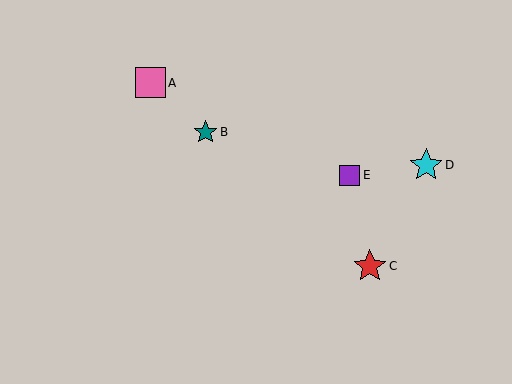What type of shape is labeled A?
Shape A is a pink square.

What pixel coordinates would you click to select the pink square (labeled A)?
Click at (150, 83) to select the pink square A.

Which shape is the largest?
The red star (labeled C) is the largest.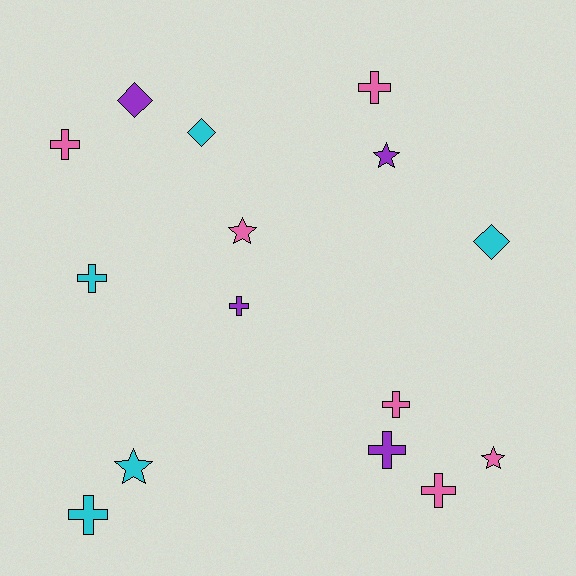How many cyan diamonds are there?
There are 2 cyan diamonds.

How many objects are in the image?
There are 15 objects.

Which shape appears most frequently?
Cross, with 8 objects.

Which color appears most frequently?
Pink, with 6 objects.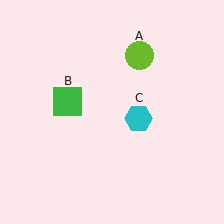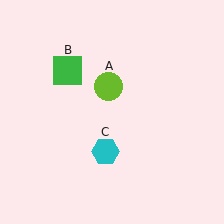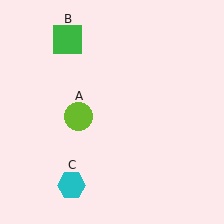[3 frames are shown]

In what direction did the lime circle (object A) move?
The lime circle (object A) moved down and to the left.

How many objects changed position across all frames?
3 objects changed position: lime circle (object A), green square (object B), cyan hexagon (object C).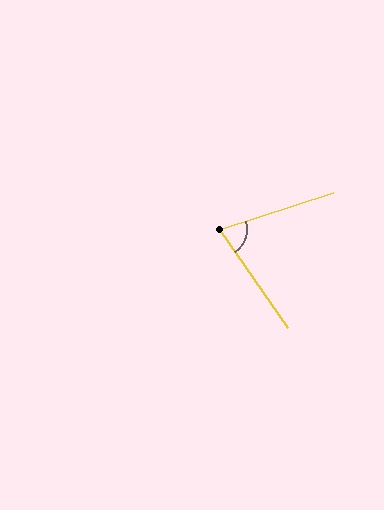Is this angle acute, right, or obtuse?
It is acute.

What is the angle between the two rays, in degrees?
Approximately 73 degrees.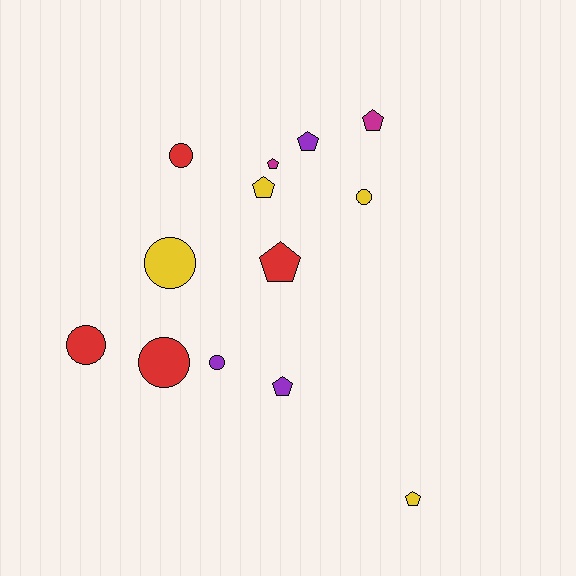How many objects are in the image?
There are 13 objects.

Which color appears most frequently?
Yellow, with 4 objects.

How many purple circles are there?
There is 1 purple circle.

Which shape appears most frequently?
Pentagon, with 7 objects.